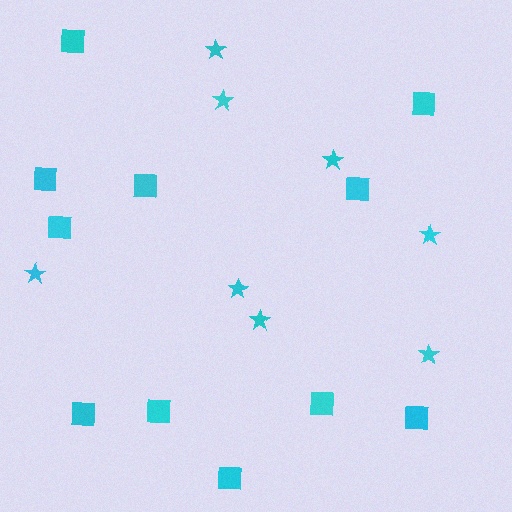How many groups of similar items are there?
There are 2 groups: one group of stars (8) and one group of squares (11).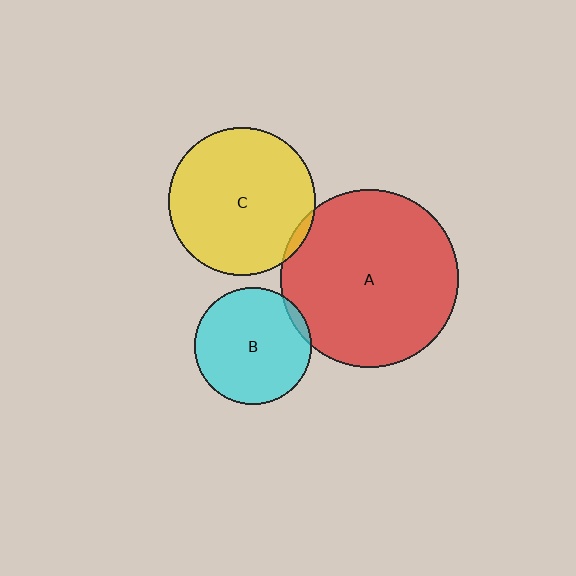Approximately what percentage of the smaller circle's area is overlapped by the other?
Approximately 5%.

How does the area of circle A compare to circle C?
Approximately 1.5 times.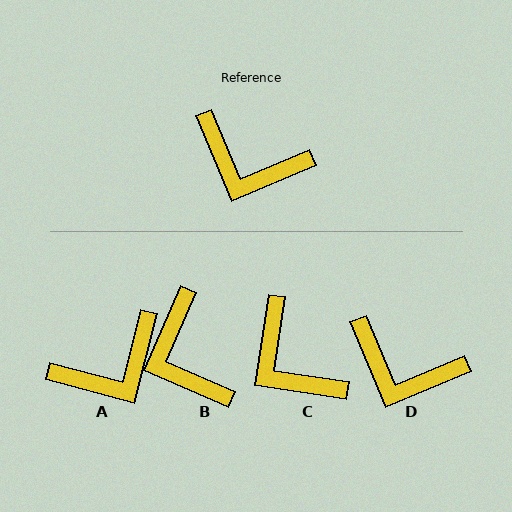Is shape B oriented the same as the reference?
No, it is off by about 47 degrees.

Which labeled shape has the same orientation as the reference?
D.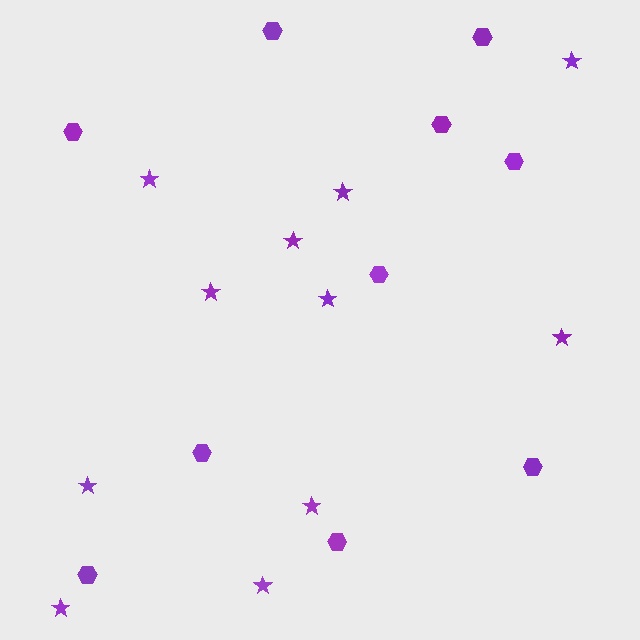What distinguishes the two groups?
There are 2 groups: one group of stars (11) and one group of hexagons (10).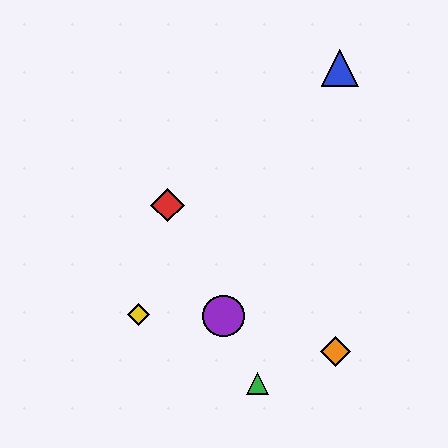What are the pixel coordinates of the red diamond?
The red diamond is at (168, 205).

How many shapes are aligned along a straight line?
3 shapes (the red diamond, the green triangle, the purple circle) are aligned along a straight line.